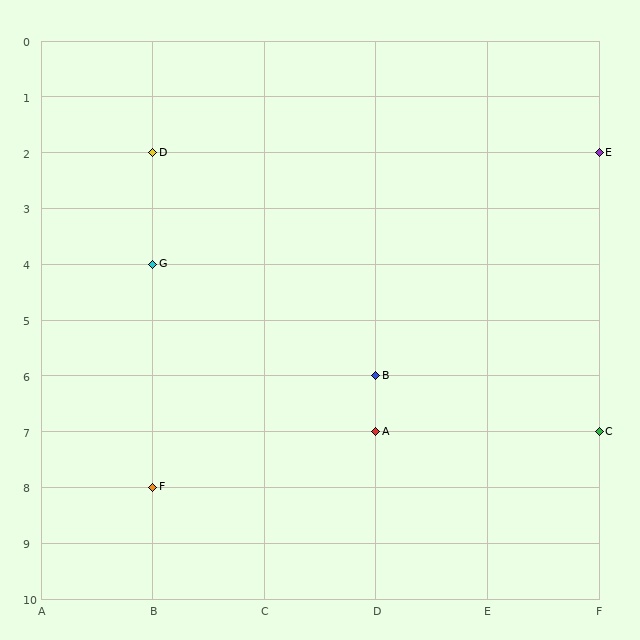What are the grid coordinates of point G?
Point G is at grid coordinates (B, 4).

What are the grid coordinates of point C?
Point C is at grid coordinates (F, 7).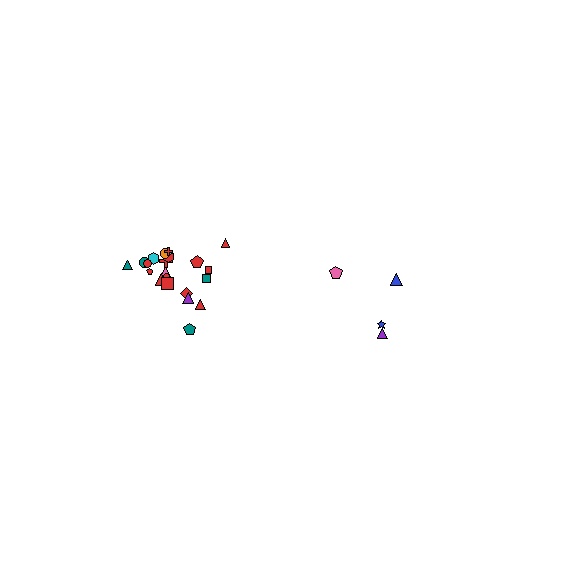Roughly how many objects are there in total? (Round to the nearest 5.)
Roughly 25 objects in total.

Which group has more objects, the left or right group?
The left group.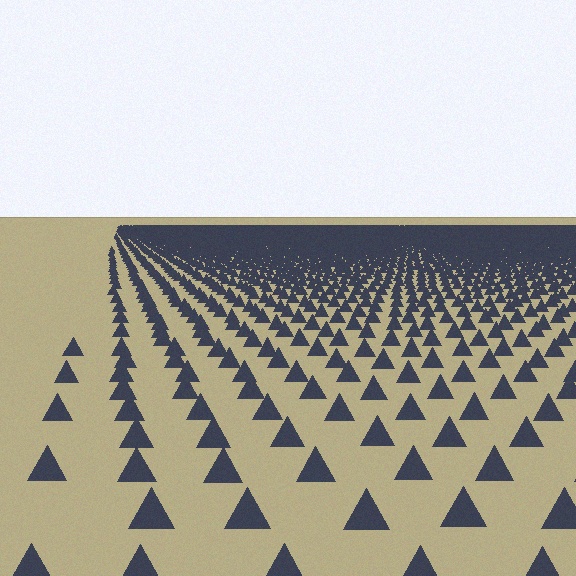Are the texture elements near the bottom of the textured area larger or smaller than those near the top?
Larger. Near the bottom, elements are closer to the viewer and appear at a bigger on-screen size.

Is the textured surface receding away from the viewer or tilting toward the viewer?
The surface is receding away from the viewer. Texture elements get smaller and denser toward the top.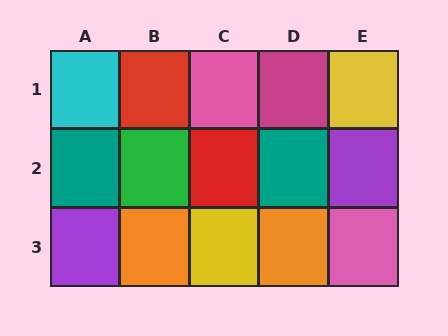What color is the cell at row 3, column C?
Yellow.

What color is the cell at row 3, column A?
Purple.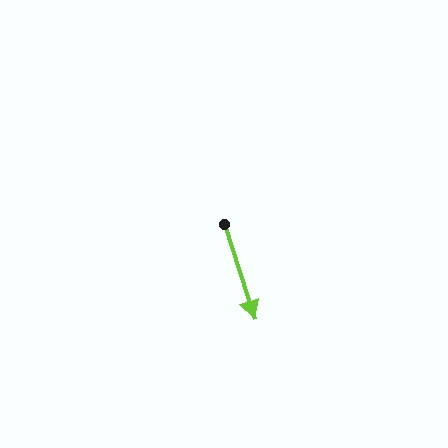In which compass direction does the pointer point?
South.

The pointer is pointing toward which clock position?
Roughly 5 o'clock.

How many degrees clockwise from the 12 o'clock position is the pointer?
Approximately 162 degrees.